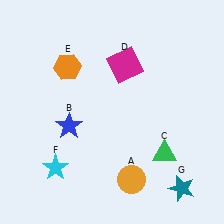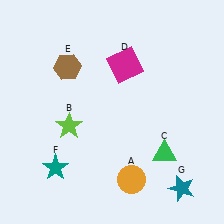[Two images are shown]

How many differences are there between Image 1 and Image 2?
There are 3 differences between the two images.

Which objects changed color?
B changed from blue to lime. E changed from orange to brown. F changed from cyan to teal.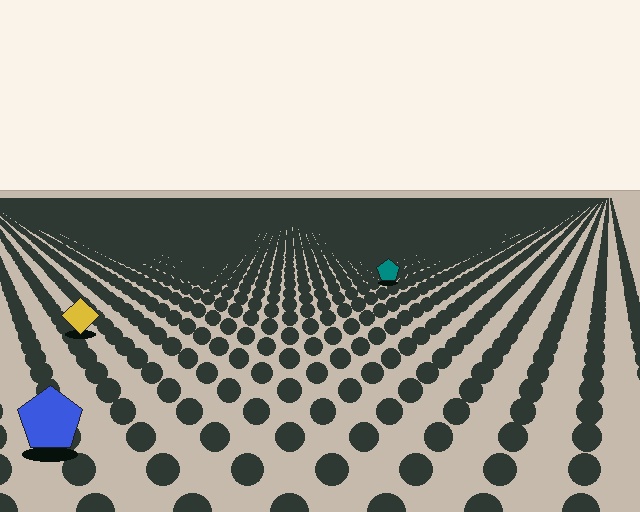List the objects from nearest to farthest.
From nearest to farthest: the blue pentagon, the yellow diamond, the teal pentagon.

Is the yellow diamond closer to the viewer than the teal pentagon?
Yes. The yellow diamond is closer — you can tell from the texture gradient: the ground texture is coarser near it.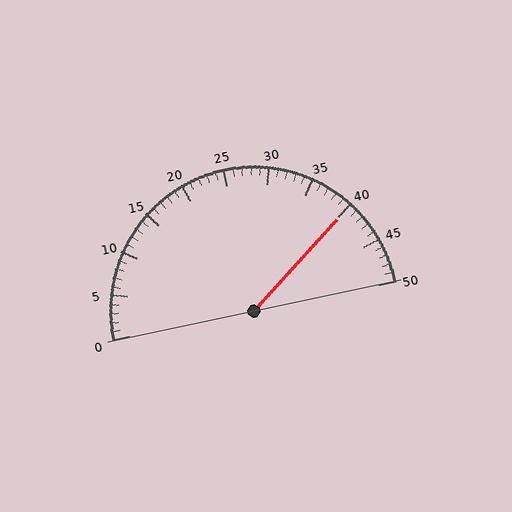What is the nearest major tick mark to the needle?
The nearest major tick mark is 40.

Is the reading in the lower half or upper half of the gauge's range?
The reading is in the upper half of the range (0 to 50).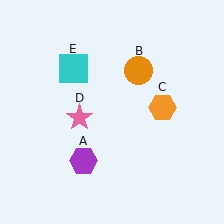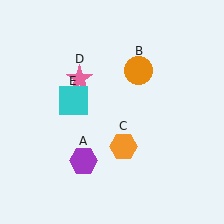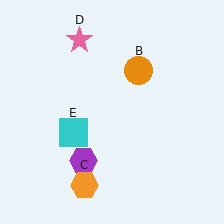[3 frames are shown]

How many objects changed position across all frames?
3 objects changed position: orange hexagon (object C), pink star (object D), cyan square (object E).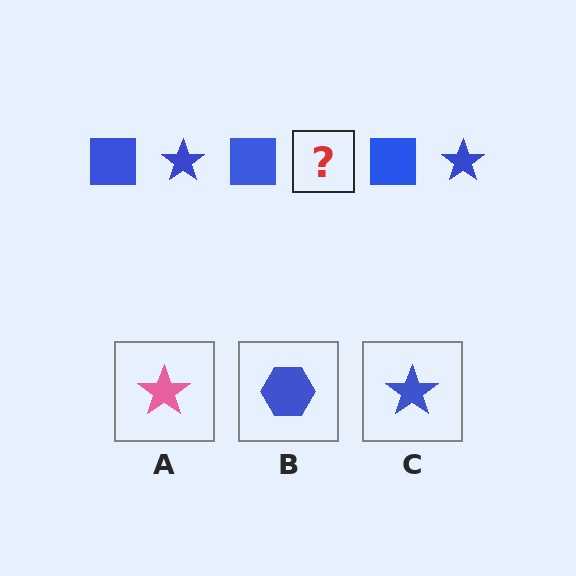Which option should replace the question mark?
Option C.